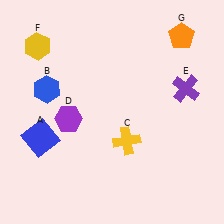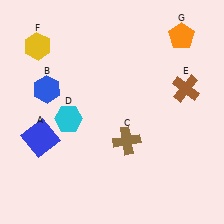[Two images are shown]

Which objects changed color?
C changed from yellow to brown. D changed from purple to cyan. E changed from purple to brown.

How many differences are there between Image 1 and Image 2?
There are 3 differences between the two images.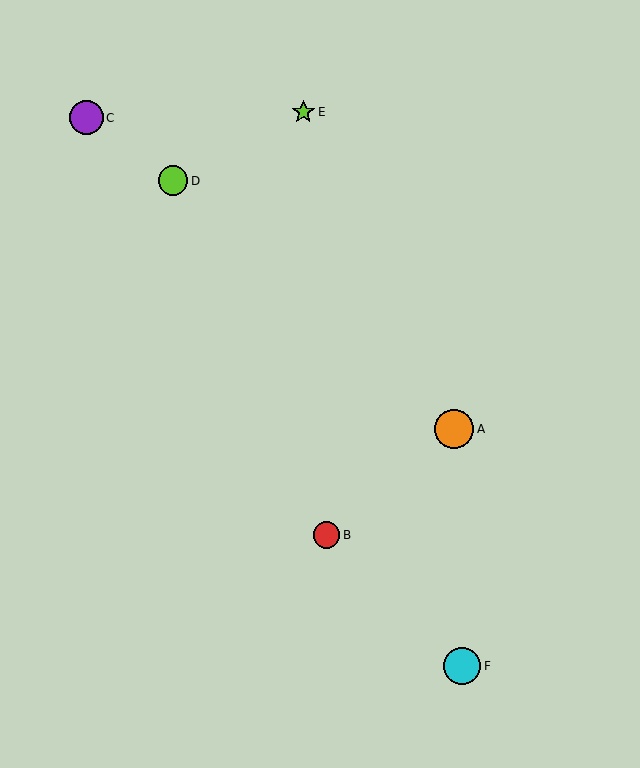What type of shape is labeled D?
Shape D is a lime circle.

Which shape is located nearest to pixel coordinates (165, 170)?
The lime circle (labeled D) at (173, 181) is nearest to that location.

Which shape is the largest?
The orange circle (labeled A) is the largest.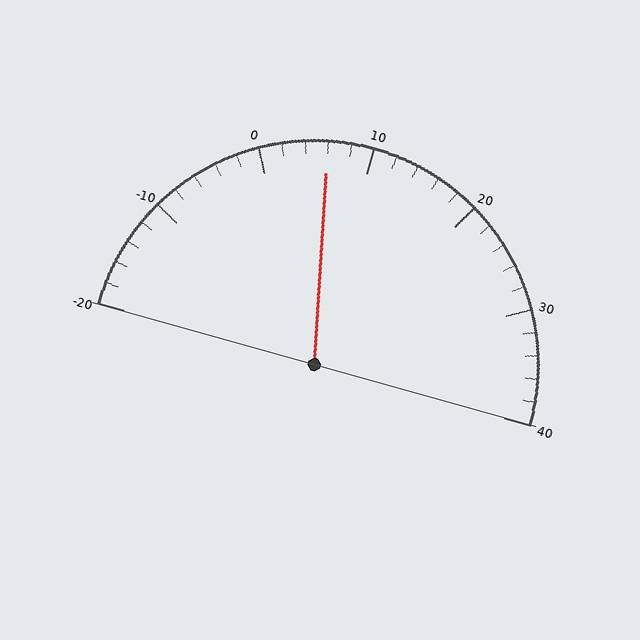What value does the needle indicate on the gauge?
The needle indicates approximately 6.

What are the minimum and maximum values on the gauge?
The gauge ranges from -20 to 40.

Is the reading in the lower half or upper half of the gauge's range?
The reading is in the lower half of the range (-20 to 40).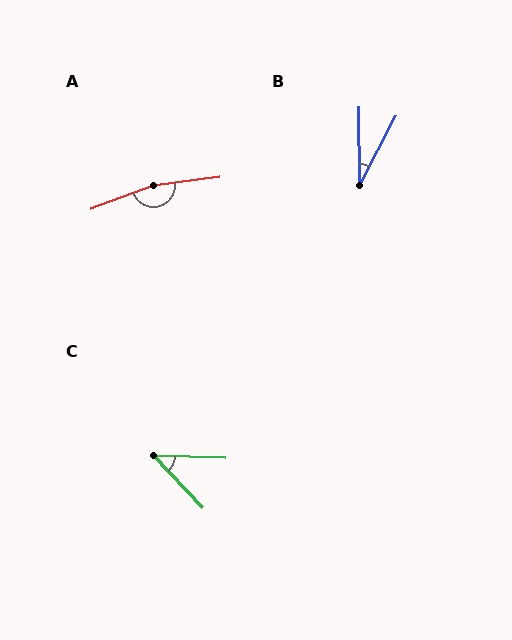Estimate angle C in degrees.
Approximately 45 degrees.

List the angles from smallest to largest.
B (28°), C (45°), A (166°).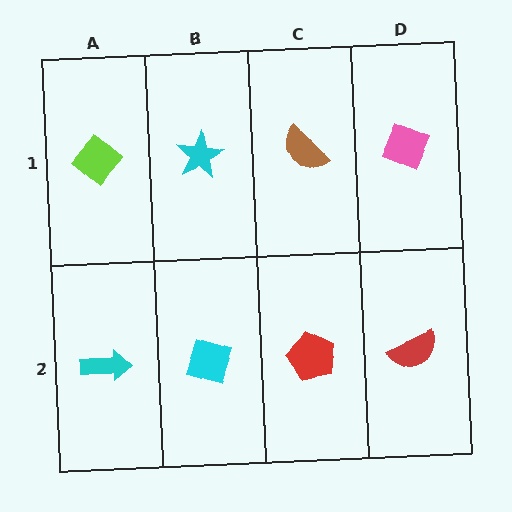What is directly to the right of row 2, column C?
A red semicircle.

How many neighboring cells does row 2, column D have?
2.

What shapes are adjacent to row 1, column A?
A cyan arrow (row 2, column A), a cyan star (row 1, column B).